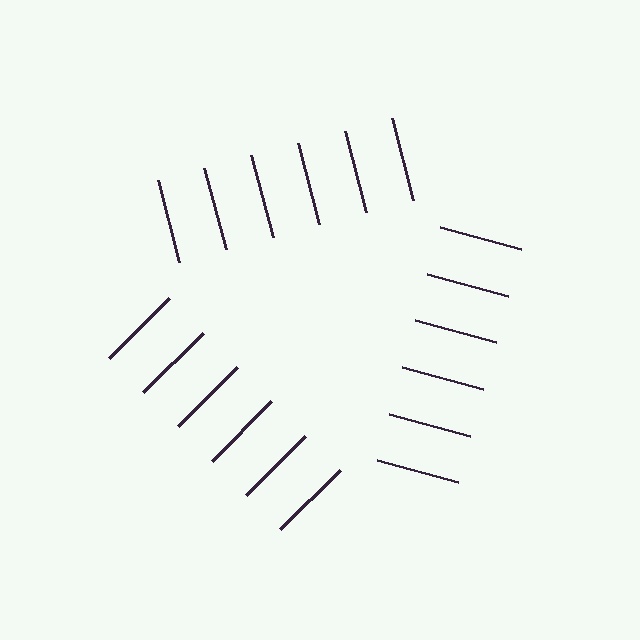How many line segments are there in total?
18 — 6 along each of the 3 edges.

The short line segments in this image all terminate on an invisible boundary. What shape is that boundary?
An illusory triangle — the line segments terminate on its edges but no continuous stroke is drawn.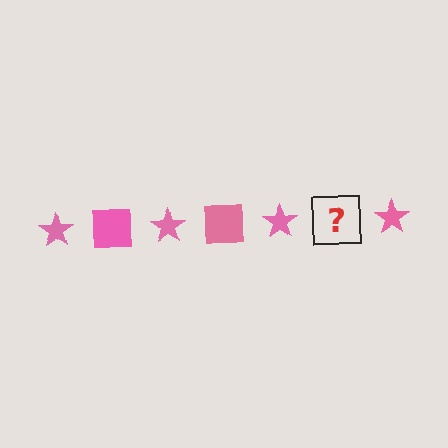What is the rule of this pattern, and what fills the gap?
The rule is that the pattern cycles through star, square shapes in pink. The gap should be filled with a pink square.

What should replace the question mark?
The question mark should be replaced with a pink square.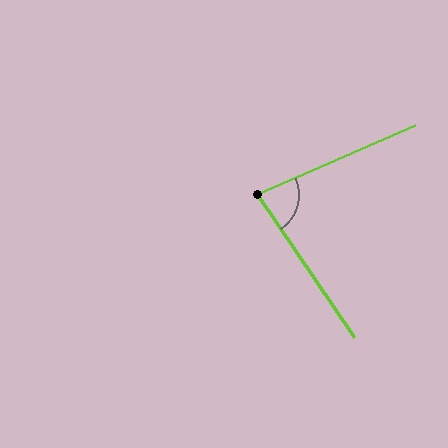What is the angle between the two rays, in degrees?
Approximately 80 degrees.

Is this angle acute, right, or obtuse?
It is acute.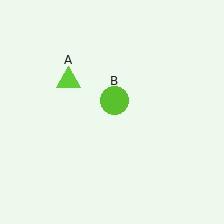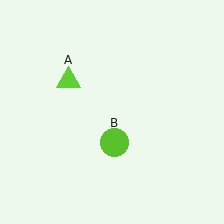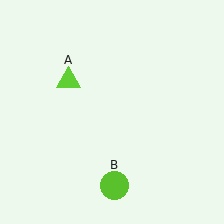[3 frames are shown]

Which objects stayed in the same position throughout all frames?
Lime triangle (object A) remained stationary.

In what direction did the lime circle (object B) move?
The lime circle (object B) moved down.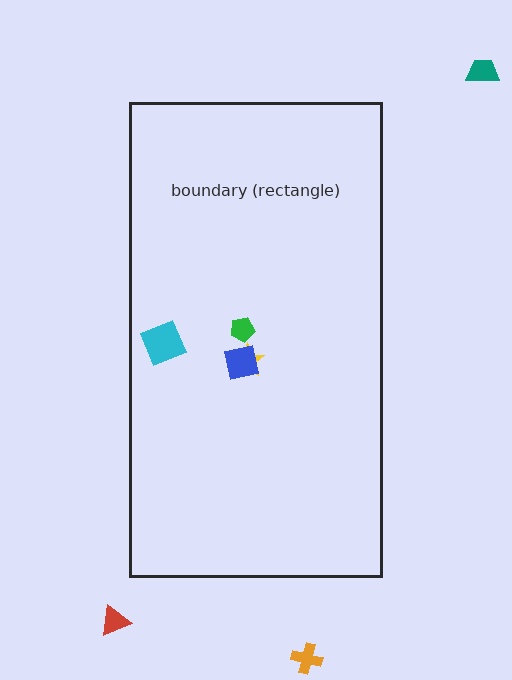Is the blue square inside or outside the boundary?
Inside.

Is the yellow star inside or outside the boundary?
Inside.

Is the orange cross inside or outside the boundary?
Outside.